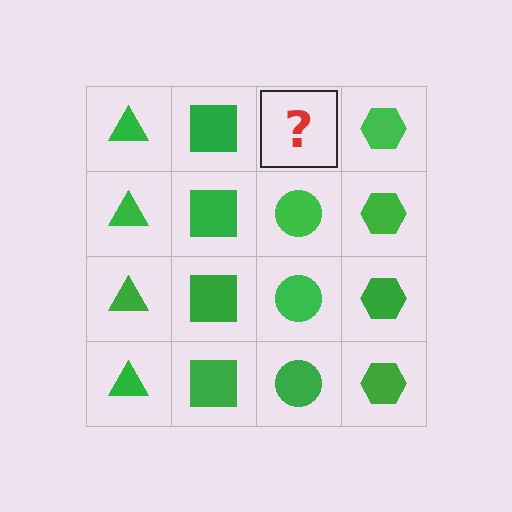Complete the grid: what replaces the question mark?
The question mark should be replaced with a green circle.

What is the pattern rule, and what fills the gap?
The rule is that each column has a consistent shape. The gap should be filled with a green circle.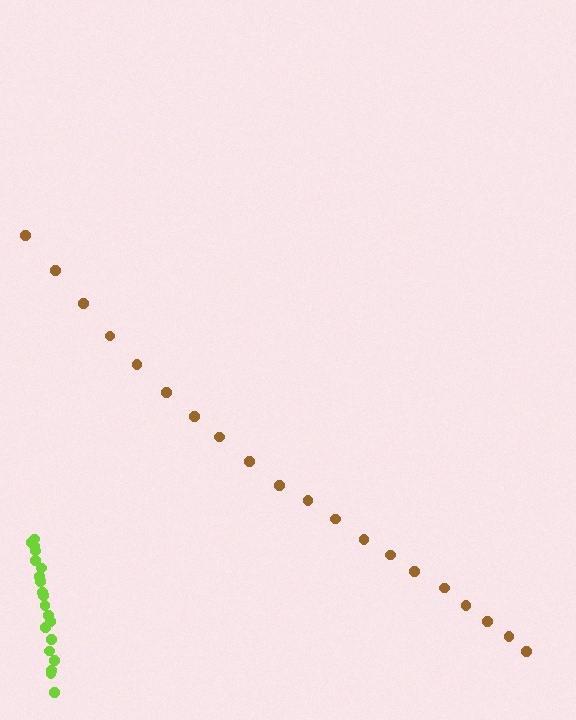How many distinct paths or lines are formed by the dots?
There are 2 distinct paths.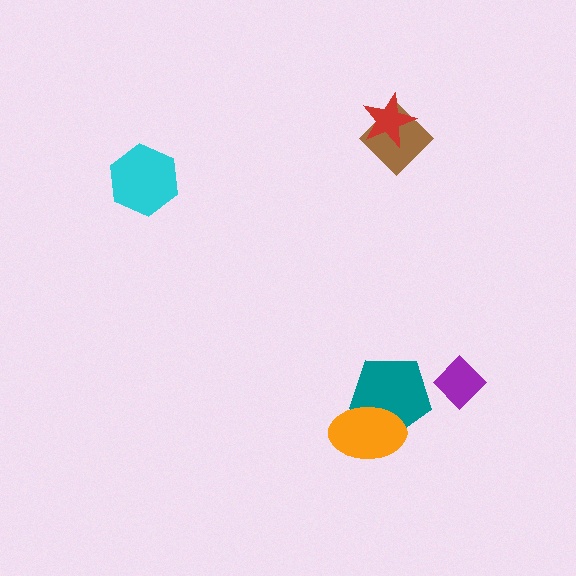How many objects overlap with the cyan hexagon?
0 objects overlap with the cyan hexagon.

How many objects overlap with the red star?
1 object overlaps with the red star.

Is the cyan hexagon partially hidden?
No, no other shape covers it.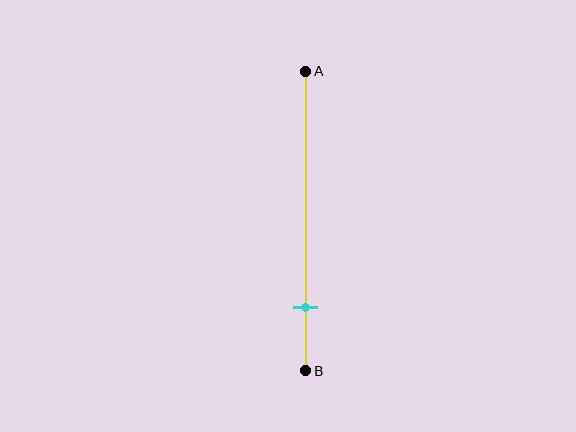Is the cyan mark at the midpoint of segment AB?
No, the mark is at about 80% from A, not at the 50% midpoint.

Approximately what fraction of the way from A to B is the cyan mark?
The cyan mark is approximately 80% of the way from A to B.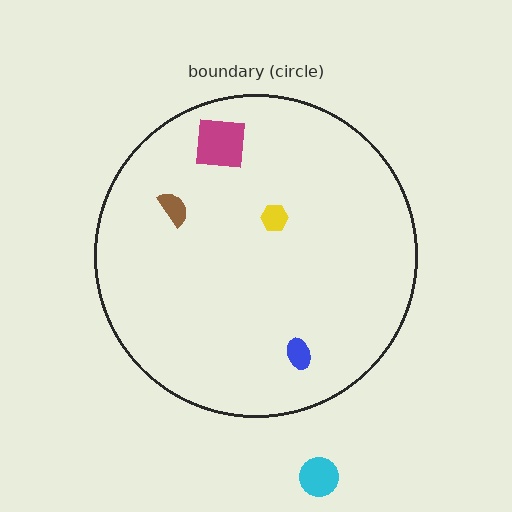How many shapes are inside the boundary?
4 inside, 1 outside.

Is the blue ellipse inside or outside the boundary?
Inside.